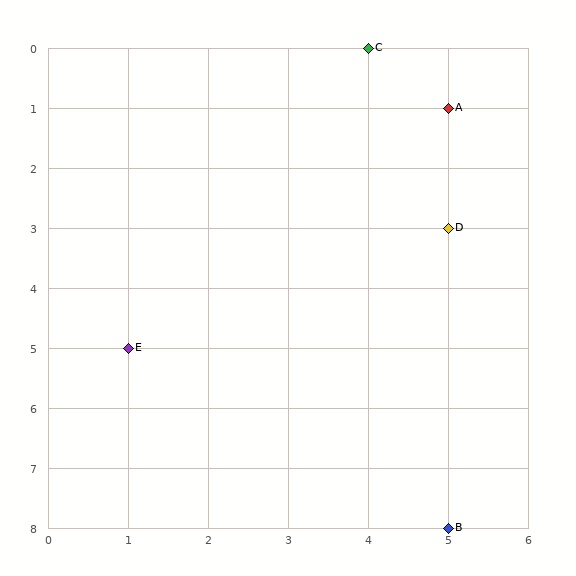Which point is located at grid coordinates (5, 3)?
Point D is at (5, 3).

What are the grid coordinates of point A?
Point A is at grid coordinates (5, 1).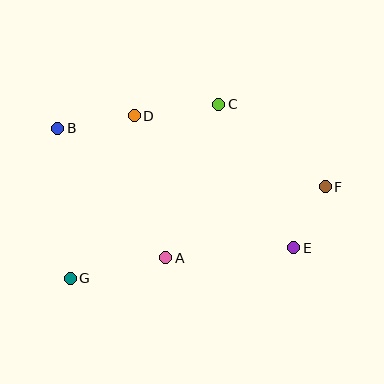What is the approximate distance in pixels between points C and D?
The distance between C and D is approximately 85 pixels.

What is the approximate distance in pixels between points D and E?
The distance between D and E is approximately 207 pixels.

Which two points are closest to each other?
Points E and F are closest to each other.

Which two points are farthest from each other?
Points B and F are farthest from each other.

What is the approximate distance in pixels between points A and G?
The distance between A and G is approximately 98 pixels.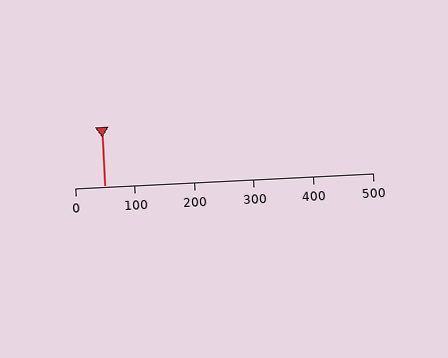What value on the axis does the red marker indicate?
The marker indicates approximately 50.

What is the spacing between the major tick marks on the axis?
The major ticks are spaced 100 apart.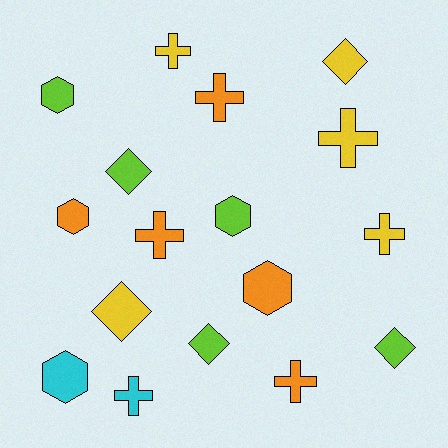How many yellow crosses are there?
There are 3 yellow crosses.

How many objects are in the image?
There are 17 objects.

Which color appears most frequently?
Lime, with 5 objects.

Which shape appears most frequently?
Cross, with 7 objects.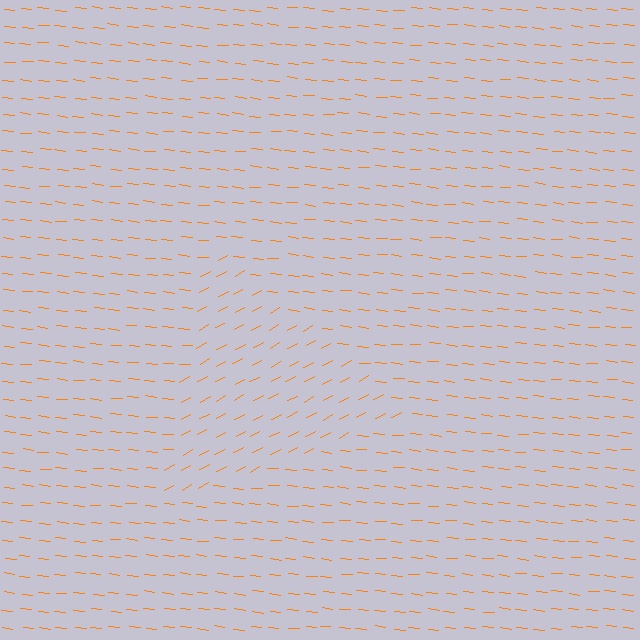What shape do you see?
I see a triangle.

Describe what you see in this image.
The image is filled with small orange line segments. A triangle region in the image has lines oriented differently from the surrounding lines, creating a visible texture boundary.